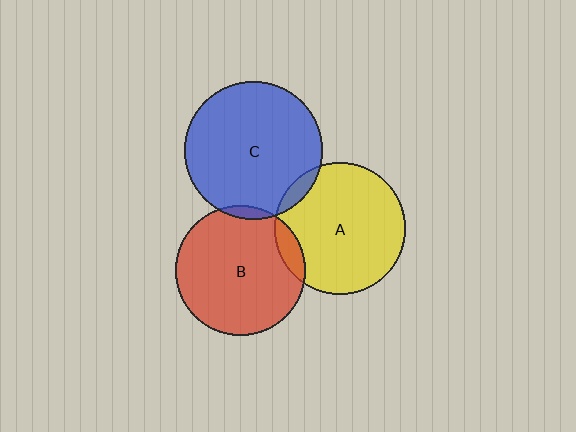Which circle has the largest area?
Circle C (blue).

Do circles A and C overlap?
Yes.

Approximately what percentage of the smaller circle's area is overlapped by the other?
Approximately 5%.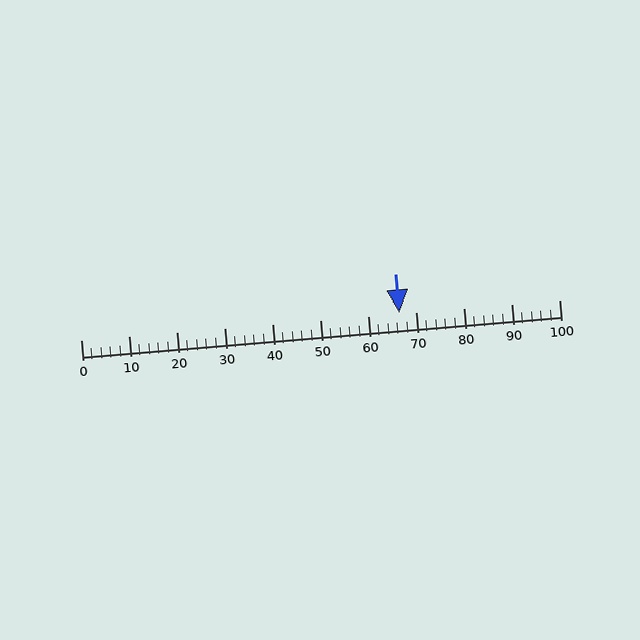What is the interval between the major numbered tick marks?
The major tick marks are spaced 10 units apart.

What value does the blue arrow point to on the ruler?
The blue arrow points to approximately 66.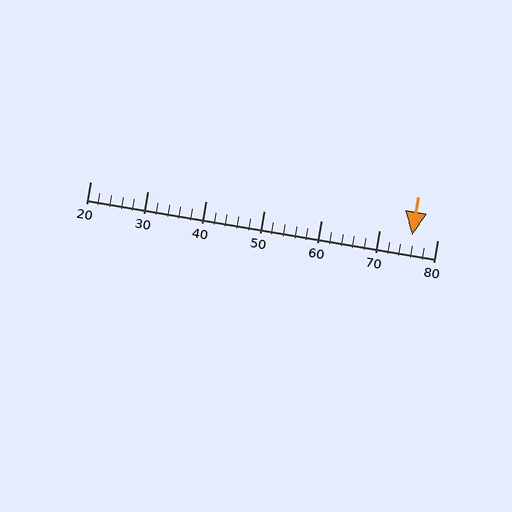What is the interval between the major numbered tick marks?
The major tick marks are spaced 10 units apart.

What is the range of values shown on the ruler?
The ruler shows values from 20 to 80.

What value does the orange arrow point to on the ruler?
The orange arrow points to approximately 76.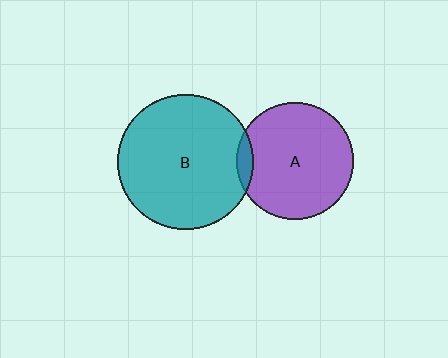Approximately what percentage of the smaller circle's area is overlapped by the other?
Approximately 5%.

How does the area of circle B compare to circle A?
Approximately 1.3 times.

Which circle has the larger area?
Circle B (teal).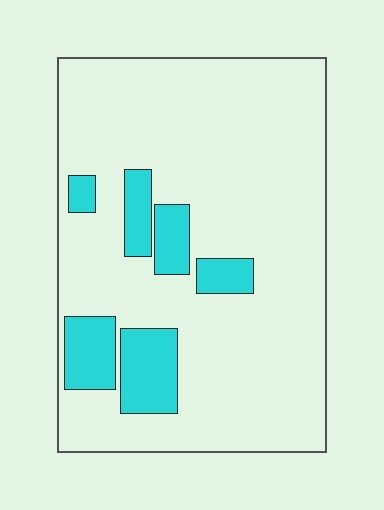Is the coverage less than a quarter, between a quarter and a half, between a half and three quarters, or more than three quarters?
Less than a quarter.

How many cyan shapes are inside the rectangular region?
6.